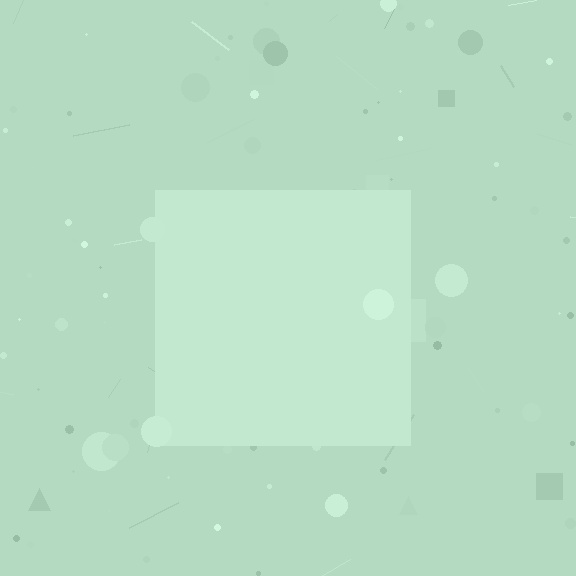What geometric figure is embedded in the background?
A square is embedded in the background.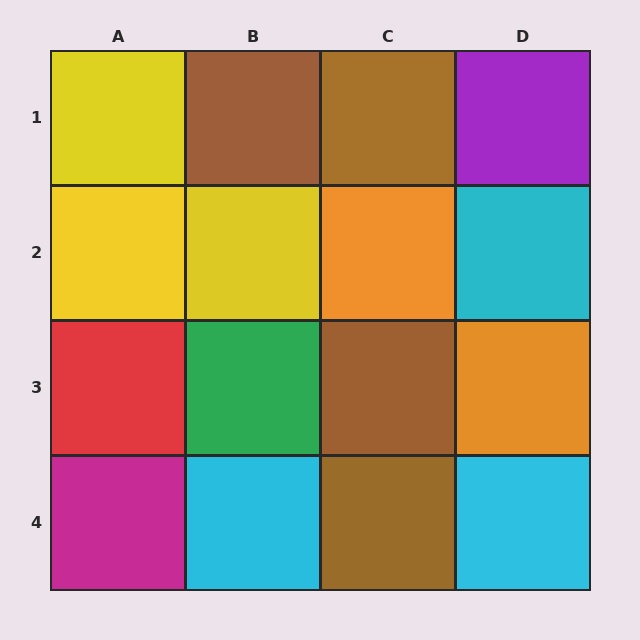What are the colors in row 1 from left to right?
Yellow, brown, brown, purple.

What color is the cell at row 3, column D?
Orange.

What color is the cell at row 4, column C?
Brown.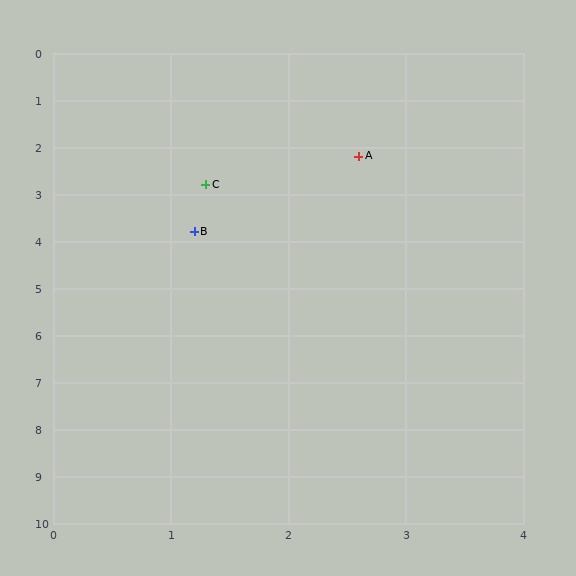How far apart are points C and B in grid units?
Points C and B are about 1.0 grid units apart.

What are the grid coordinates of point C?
Point C is at approximately (1.3, 2.8).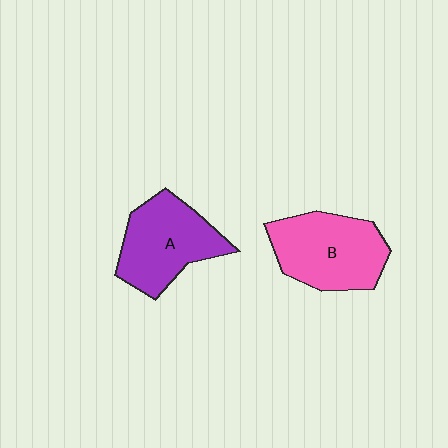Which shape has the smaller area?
Shape A (purple).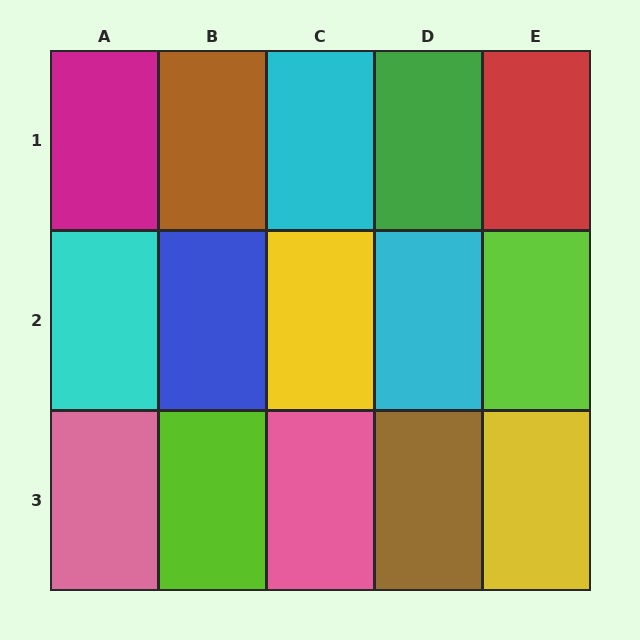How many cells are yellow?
2 cells are yellow.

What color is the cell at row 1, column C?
Cyan.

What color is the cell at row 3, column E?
Yellow.